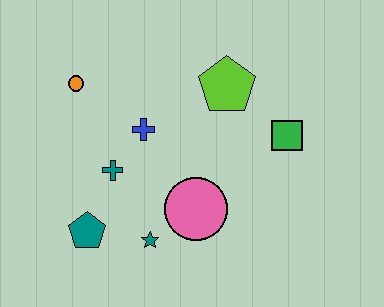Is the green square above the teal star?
Yes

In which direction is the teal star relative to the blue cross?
The teal star is below the blue cross.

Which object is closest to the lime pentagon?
The green square is closest to the lime pentagon.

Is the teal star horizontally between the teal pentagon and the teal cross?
No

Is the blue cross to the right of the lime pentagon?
No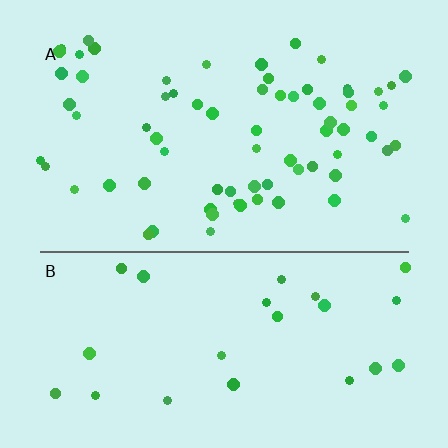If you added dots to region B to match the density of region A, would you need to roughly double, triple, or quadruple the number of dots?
Approximately triple.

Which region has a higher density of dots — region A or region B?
A (the top).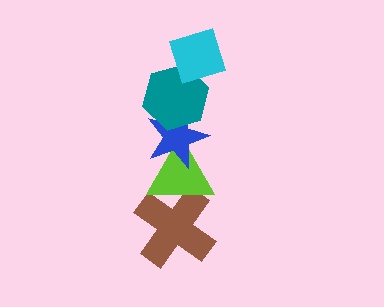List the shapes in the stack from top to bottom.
From top to bottom: the cyan diamond, the teal hexagon, the blue star, the lime triangle, the brown cross.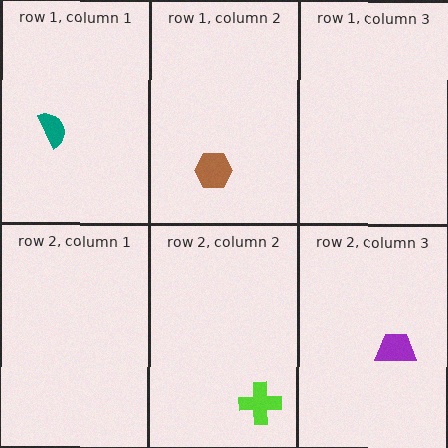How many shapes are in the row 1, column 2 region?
1.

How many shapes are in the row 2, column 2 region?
1.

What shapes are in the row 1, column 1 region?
The teal semicircle.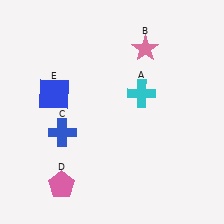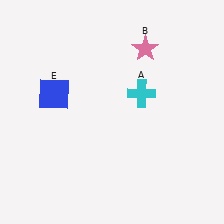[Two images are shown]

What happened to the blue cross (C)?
The blue cross (C) was removed in Image 2. It was in the bottom-left area of Image 1.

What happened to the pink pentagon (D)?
The pink pentagon (D) was removed in Image 2. It was in the bottom-left area of Image 1.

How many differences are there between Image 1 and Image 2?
There are 2 differences between the two images.